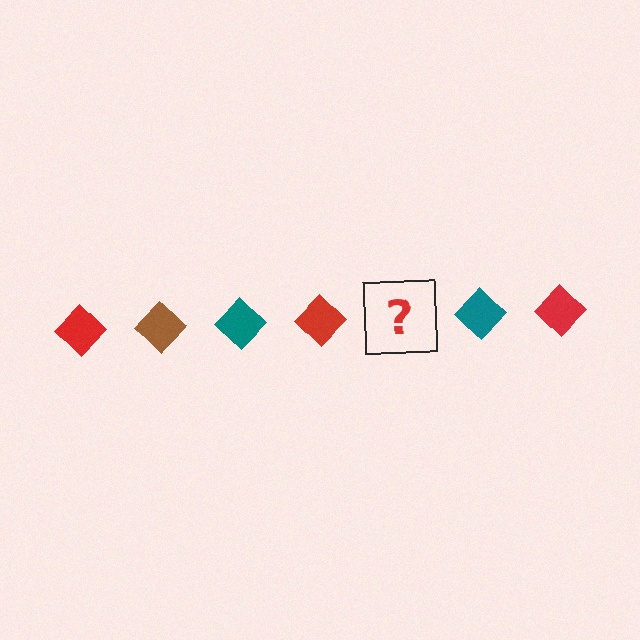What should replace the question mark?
The question mark should be replaced with a brown diamond.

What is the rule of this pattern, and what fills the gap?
The rule is that the pattern cycles through red, brown, teal diamonds. The gap should be filled with a brown diamond.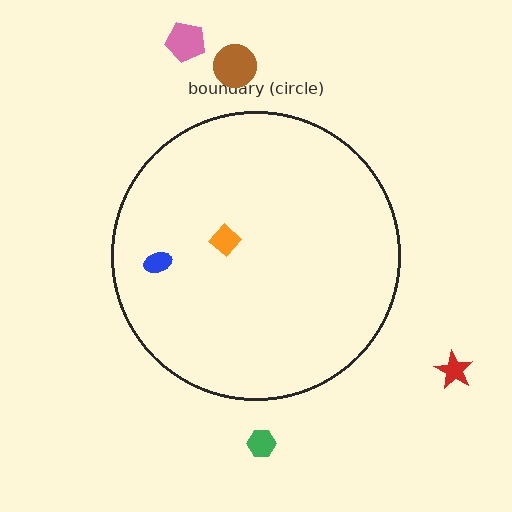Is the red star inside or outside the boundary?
Outside.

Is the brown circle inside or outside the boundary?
Outside.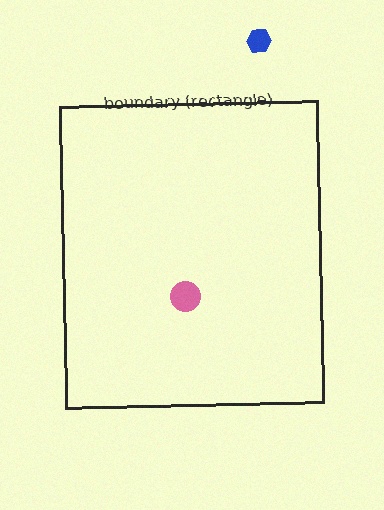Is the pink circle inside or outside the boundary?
Inside.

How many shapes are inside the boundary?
1 inside, 1 outside.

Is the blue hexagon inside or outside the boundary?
Outside.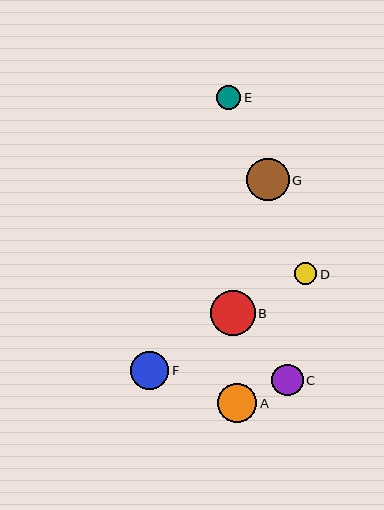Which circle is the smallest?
Circle D is the smallest with a size of approximately 22 pixels.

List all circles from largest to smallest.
From largest to smallest: B, G, A, F, C, E, D.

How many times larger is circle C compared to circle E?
Circle C is approximately 1.3 times the size of circle E.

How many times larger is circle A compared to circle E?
Circle A is approximately 1.6 times the size of circle E.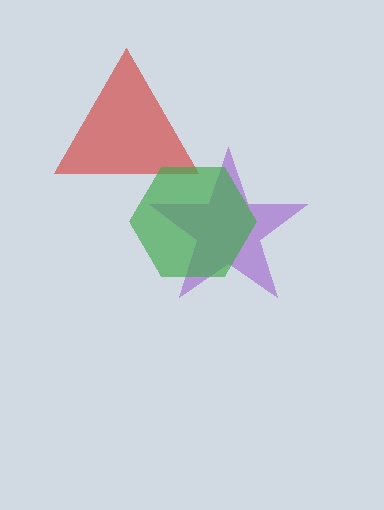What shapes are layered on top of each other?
The layered shapes are: a red triangle, a purple star, a green hexagon.